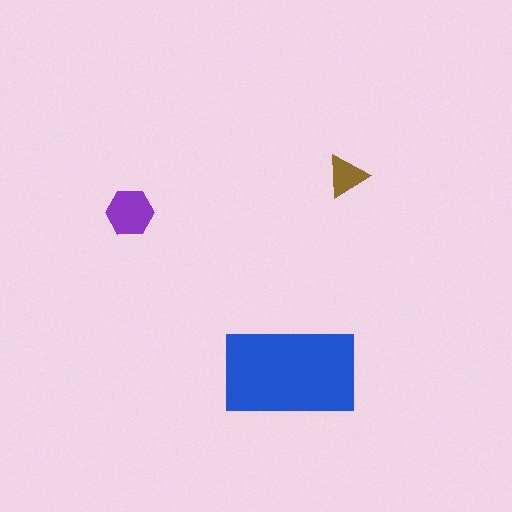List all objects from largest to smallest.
The blue rectangle, the purple hexagon, the brown triangle.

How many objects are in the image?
There are 3 objects in the image.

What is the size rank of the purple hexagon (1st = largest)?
2nd.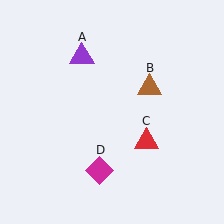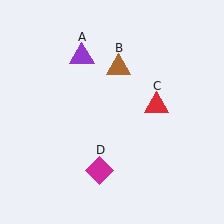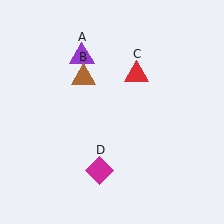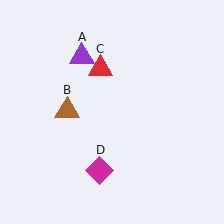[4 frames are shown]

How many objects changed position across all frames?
2 objects changed position: brown triangle (object B), red triangle (object C).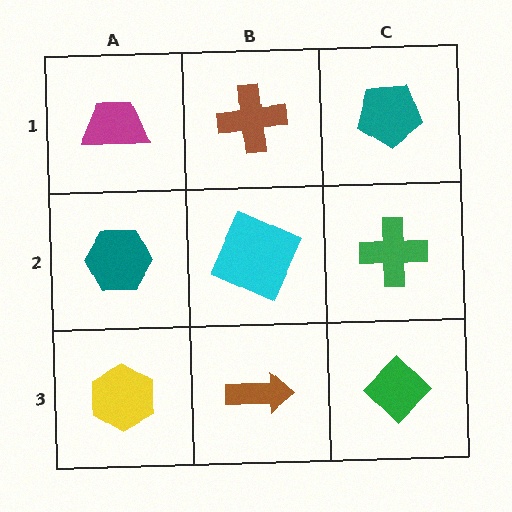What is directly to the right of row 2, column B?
A green cross.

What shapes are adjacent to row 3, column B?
A cyan square (row 2, column B), a yellow hexagon (row 3, column A), a green diamond (row 3, column C).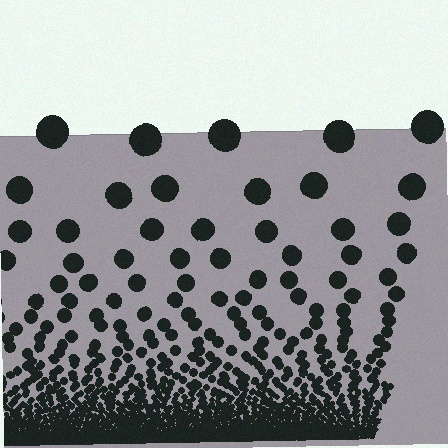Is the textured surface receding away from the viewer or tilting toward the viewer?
The surface appears to tilt toward the viewer. Texture elements get larger and sparser toward the top.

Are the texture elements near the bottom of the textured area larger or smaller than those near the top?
Smaller. The gradient is inverted — elements near the bottom are smaller and denser.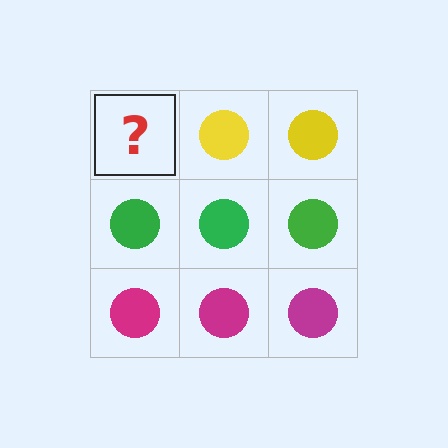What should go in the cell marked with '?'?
The missing cell should contain a yellow circle.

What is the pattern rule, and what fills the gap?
The rule is that each row has a consistent color. The gap should be filled with a yellow circle.